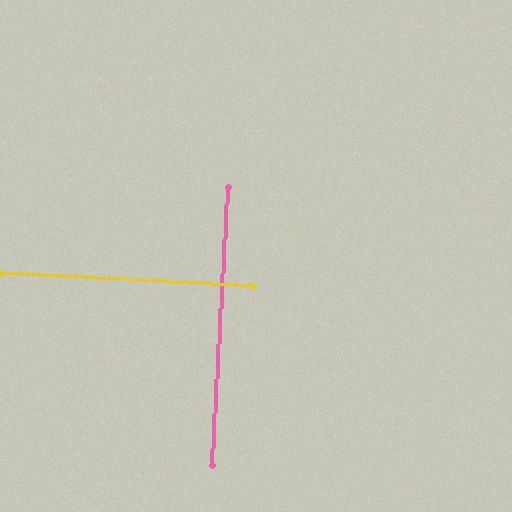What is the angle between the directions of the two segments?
Approximately 90 degrees.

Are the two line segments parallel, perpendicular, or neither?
Perpendicular — they meet at approximately 90°.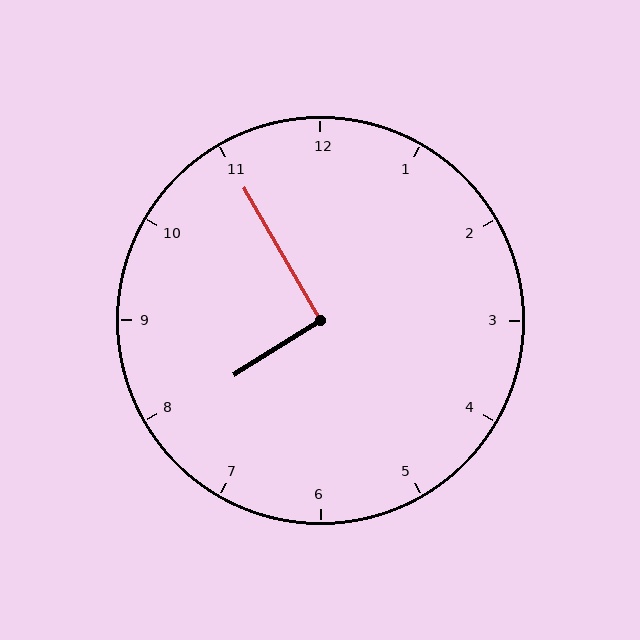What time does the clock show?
7:55.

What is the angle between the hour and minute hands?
Approximately 92 degrees.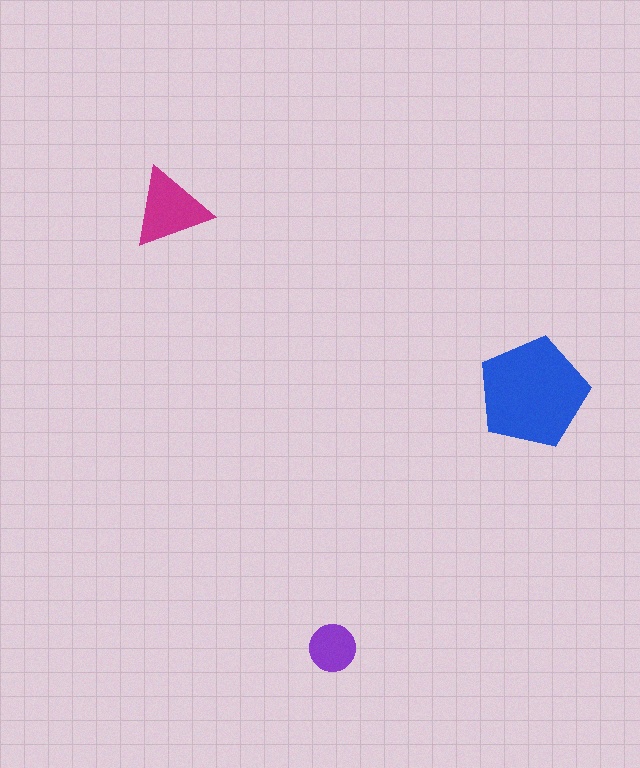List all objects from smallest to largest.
The purple circle, the magenta triangle, the blue pentagon.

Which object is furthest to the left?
The magenta triangle is leftmost.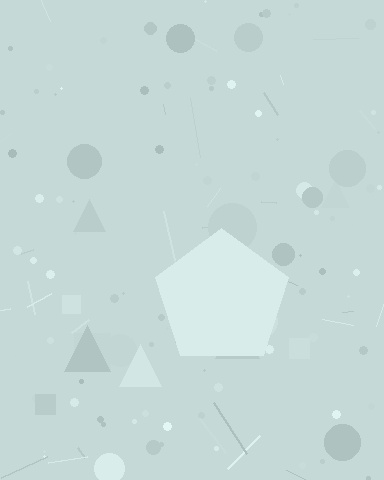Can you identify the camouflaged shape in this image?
The camouflaged shape is a pentagon.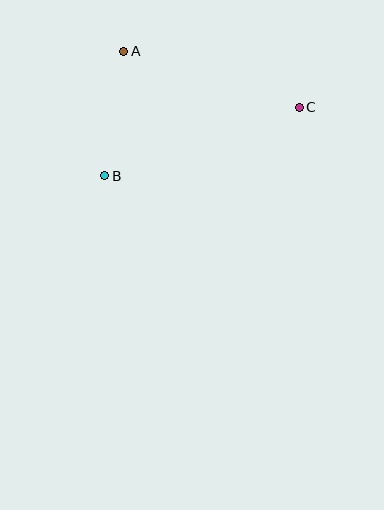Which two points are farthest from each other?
Points B and C are farthest from each other.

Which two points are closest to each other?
Points A and B are closest to each other.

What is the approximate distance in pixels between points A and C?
The distance between A and C is approximately 184 pixels.